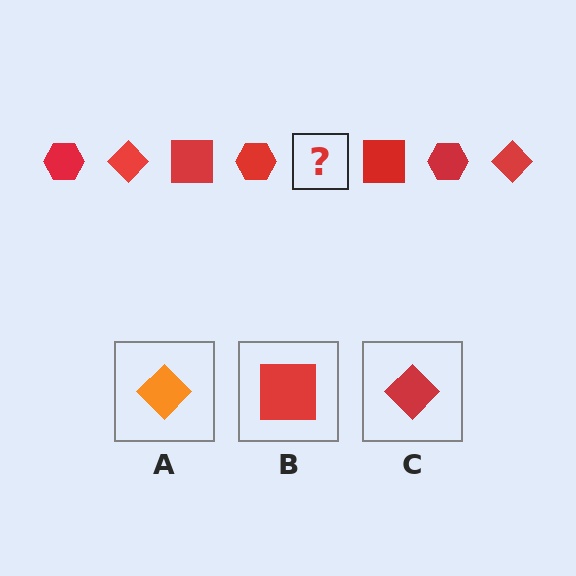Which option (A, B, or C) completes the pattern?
C.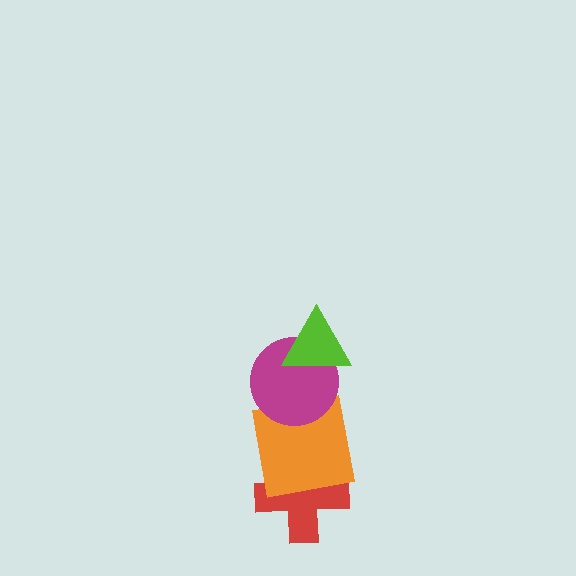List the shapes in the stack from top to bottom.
From top to bottom: the lime triangle, the magenta circle, the orange square, the red cross.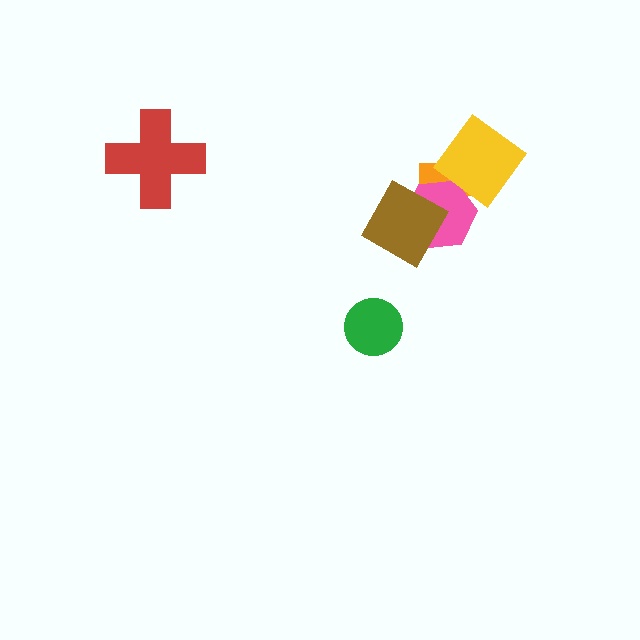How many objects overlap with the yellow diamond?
1 object overlaps with the yellow diamond.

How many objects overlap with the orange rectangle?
2 objects overlap with the orange rectangle.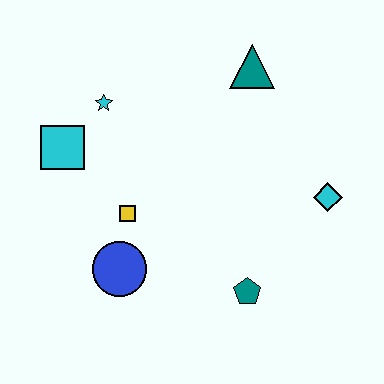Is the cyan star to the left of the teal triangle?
Yes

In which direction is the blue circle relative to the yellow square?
The blue circle is below the yellow square.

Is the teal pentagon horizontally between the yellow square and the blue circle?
No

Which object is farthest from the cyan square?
The cyan diamond is farthest from the cyan square.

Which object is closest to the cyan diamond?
The teal pentagon is closest to the cyan diamond.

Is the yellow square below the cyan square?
Yes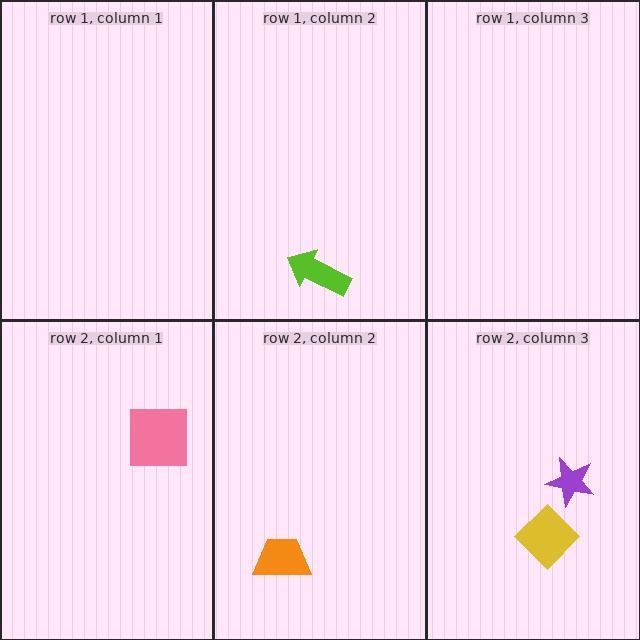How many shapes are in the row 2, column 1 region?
1.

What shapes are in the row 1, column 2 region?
The lime arrow.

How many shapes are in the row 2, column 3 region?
2.